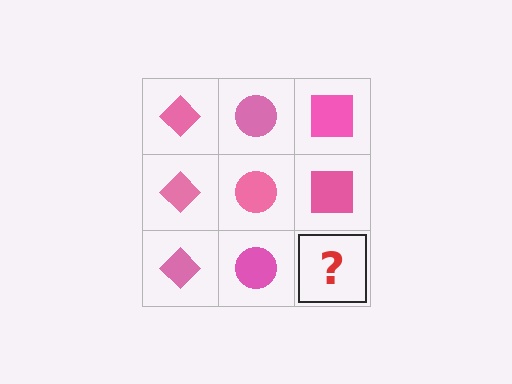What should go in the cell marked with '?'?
The missing cell should contain a pink square.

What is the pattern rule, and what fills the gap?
The rule is that each column has a consistent shape. The gap should be filled with a pink square.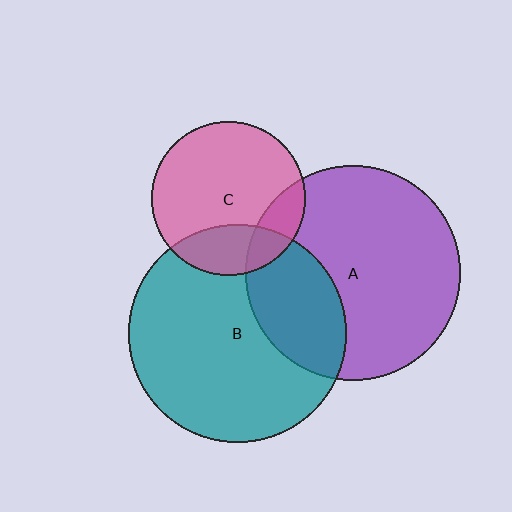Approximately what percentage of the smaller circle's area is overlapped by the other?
Approximately 25%.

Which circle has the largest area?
Circle B (teal).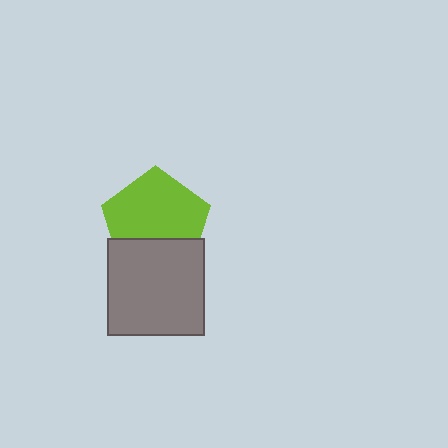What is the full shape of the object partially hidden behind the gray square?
The partially hidden object is a lime pentagon.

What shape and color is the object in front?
The object in front is a gray square.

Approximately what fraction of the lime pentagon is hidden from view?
Roughly 33% of the lime pentagon is hidden behind the gray square.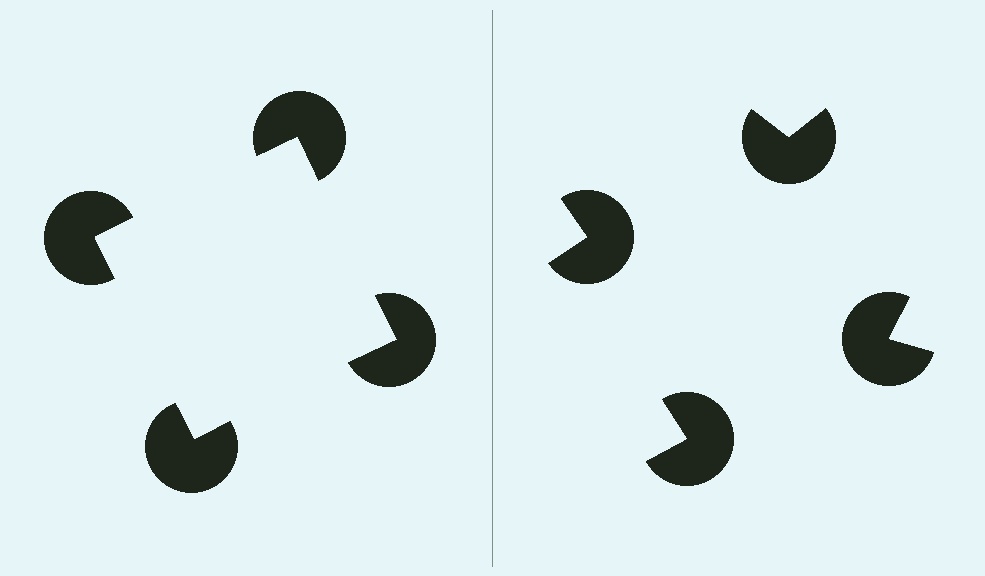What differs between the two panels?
The pac-man discs are positioned identically on both sides; only the wedge orientations differ. On the left they align to a square; on the right they are misaligned.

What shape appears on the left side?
An illusory square.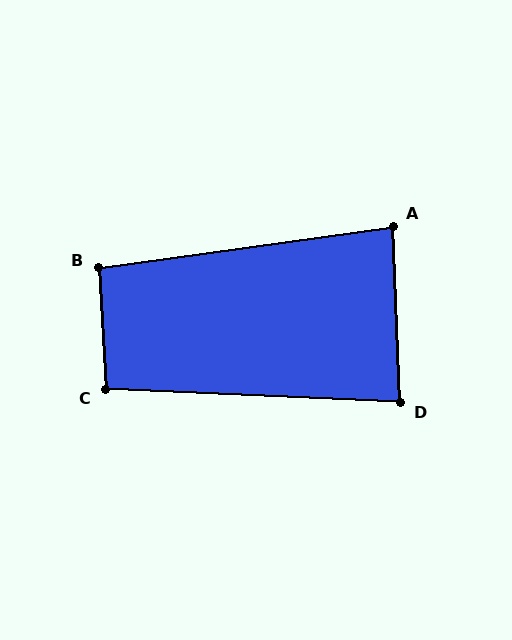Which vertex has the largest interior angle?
C, at approximately 96 degrees.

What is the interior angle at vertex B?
Approximately 95 degrees (approximately right).